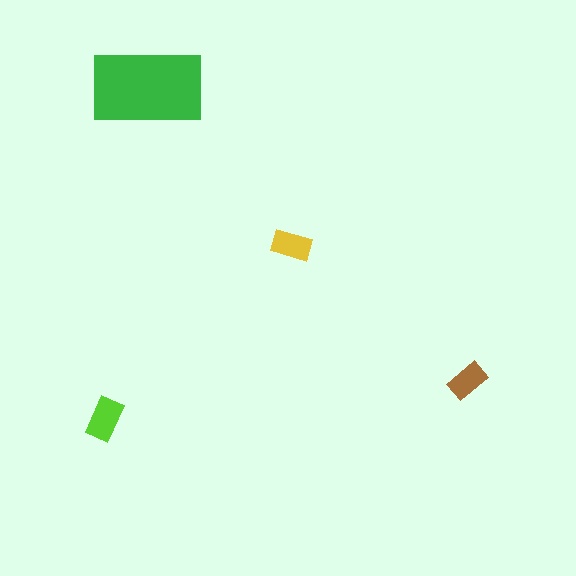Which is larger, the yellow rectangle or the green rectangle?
The green one.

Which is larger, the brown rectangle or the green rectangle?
The green one.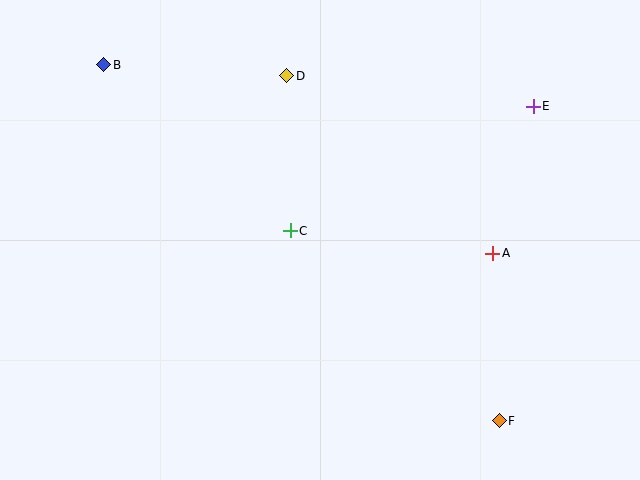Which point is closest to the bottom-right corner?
Point F is closest to the bottom-right corner.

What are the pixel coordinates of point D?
Point D is at (287, 76).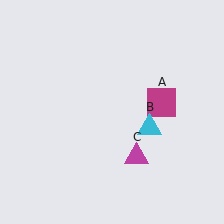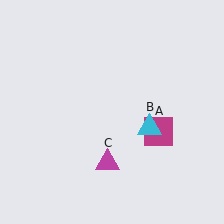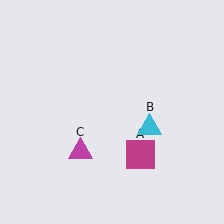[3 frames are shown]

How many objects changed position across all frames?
2 objects changed position: magenta square (object A), magenta triangle (object C).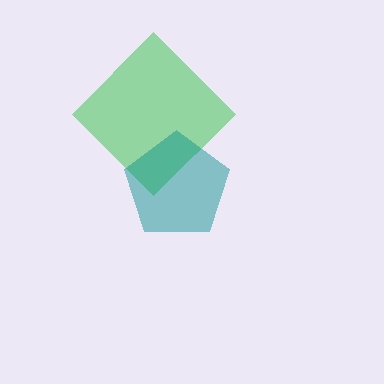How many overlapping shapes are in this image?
There are 2 overlapping shapes in the image.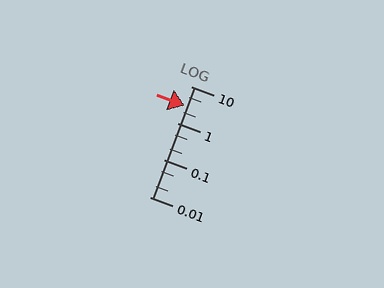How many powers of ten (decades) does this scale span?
The scale spans 3 decades, from 0.01 to 10.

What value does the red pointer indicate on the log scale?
The pointer indicates approximately 3.